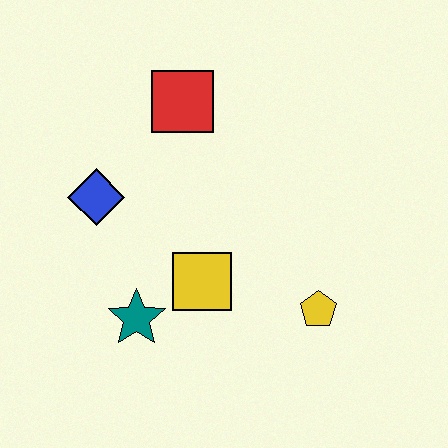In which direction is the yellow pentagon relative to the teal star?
The yellow pentagon is to the right of the teal star.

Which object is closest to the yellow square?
The teal star is closest to the yellow square.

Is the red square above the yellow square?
Yes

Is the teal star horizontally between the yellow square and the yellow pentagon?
No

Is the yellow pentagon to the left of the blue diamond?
No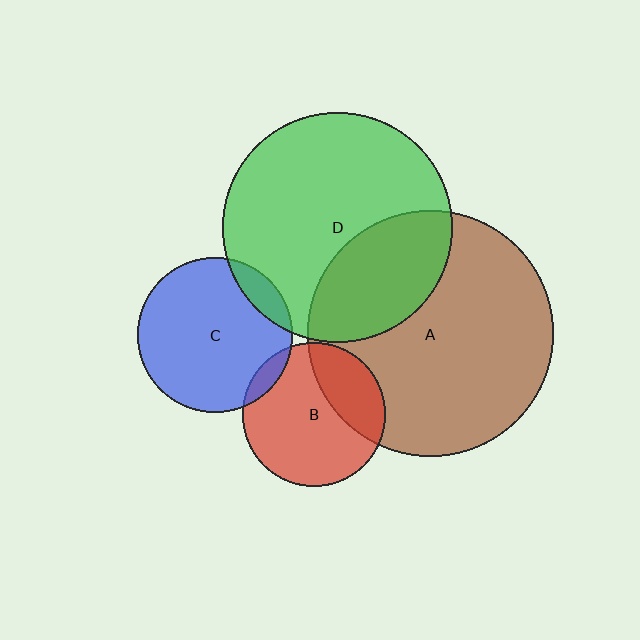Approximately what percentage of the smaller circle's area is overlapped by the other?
Approximately 10%.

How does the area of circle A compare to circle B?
Approximately 2.9 times.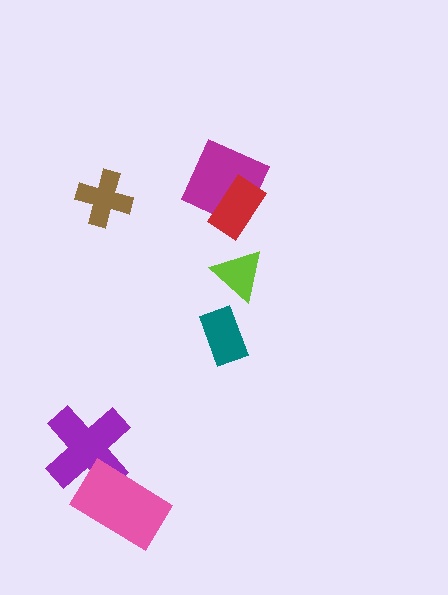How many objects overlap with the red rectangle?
1 object overlaps with the red rectangle.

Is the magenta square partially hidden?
Yes, it is partially covered by another shape.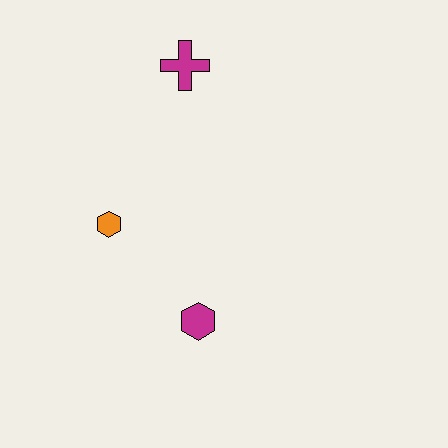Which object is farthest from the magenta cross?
The magenta hexagon is farthest from the magenta cross.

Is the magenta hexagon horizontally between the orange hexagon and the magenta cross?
No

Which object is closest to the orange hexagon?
The magenta hexagon is closest to the orange hexagon.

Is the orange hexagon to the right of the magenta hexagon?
No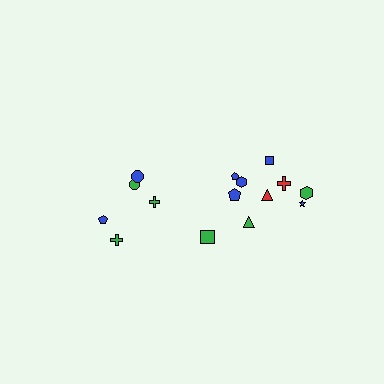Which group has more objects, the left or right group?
The right group.